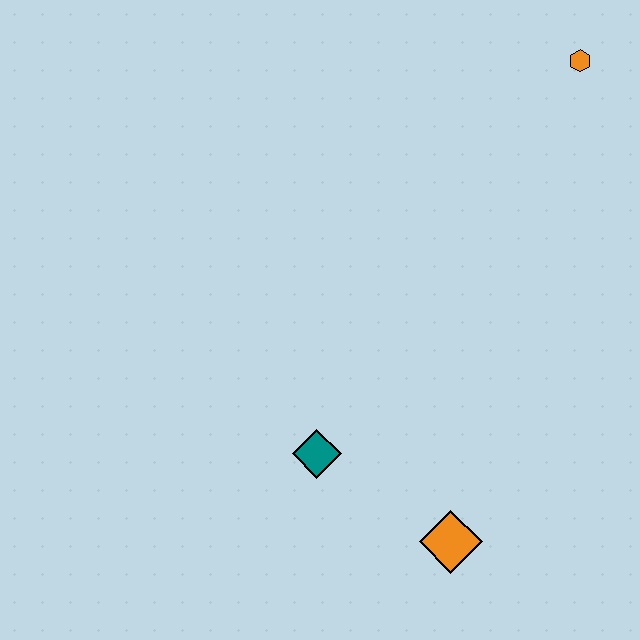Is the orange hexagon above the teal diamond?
Yes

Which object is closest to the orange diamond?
The teal diamond is closest to the orange diamond.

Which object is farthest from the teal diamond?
The orange hexagon is farthest from the teal diamond.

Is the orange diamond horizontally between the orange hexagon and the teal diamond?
Yes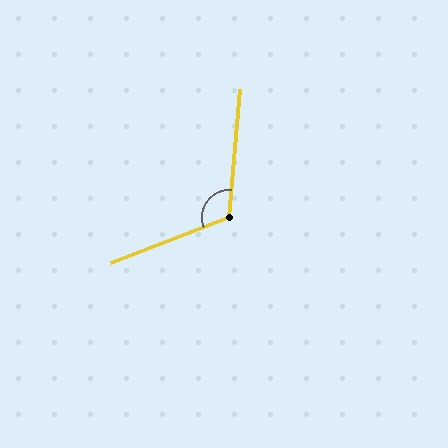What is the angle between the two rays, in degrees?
Approximately 116 degrees.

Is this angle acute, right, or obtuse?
It is obtuse.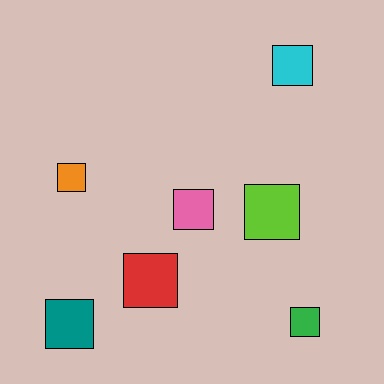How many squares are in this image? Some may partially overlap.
There are 7 squares.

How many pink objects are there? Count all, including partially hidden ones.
There is 1 pink object.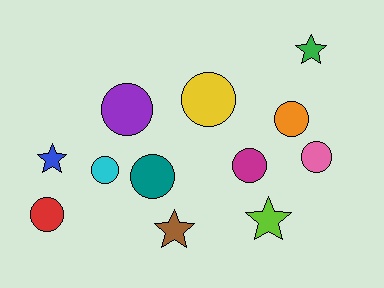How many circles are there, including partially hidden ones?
There are 8 circles.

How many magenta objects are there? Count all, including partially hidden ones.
There is 1 magenta object.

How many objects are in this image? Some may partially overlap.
There are 12 objects.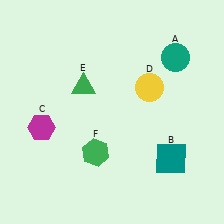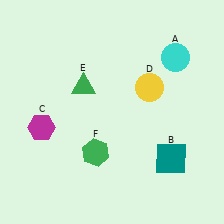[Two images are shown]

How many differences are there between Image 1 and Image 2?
There is 1 difference between the two images.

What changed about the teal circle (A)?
In Image 1, A is teal. In Image 2, it changed to cyan.